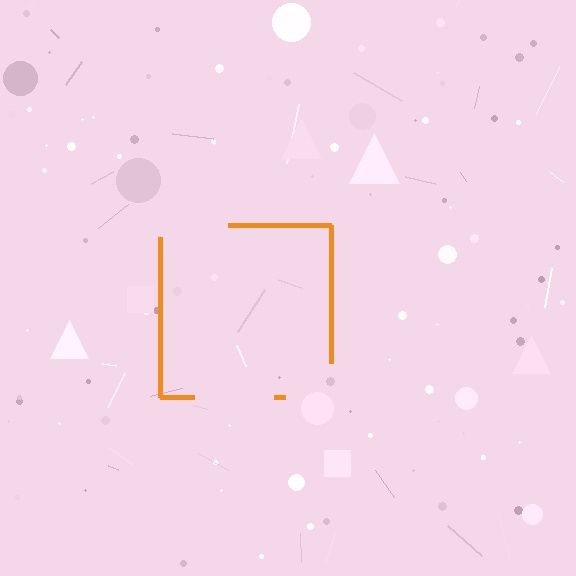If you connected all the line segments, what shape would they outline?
They would outline a square.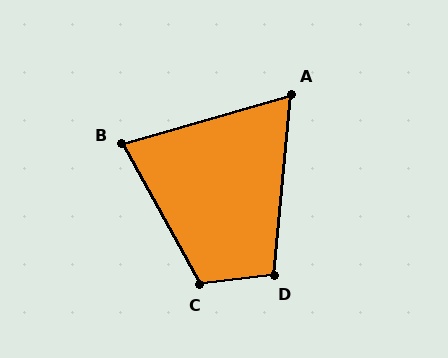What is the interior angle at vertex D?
Approximately 103 degrees (obtuse).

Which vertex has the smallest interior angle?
A, at approximately 68 degrees.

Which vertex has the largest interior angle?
C, at approximately 112 degrees.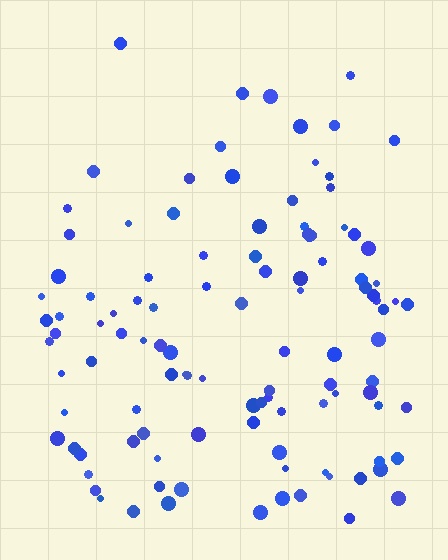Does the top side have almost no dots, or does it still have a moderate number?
Still a moderate number, just noticeably fewer than the bottom.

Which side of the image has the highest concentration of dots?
The bottom.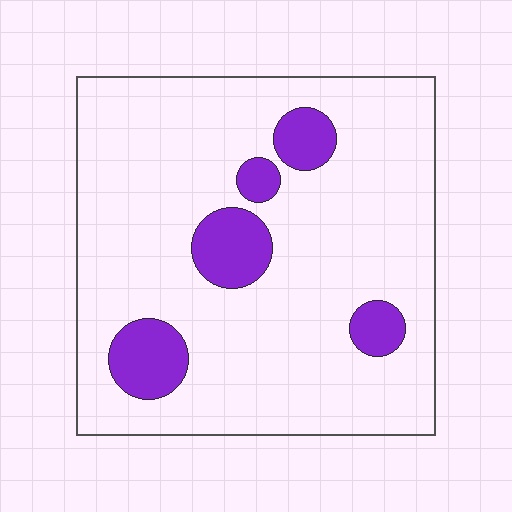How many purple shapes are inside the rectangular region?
5.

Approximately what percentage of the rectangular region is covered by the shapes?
Approximately 15%.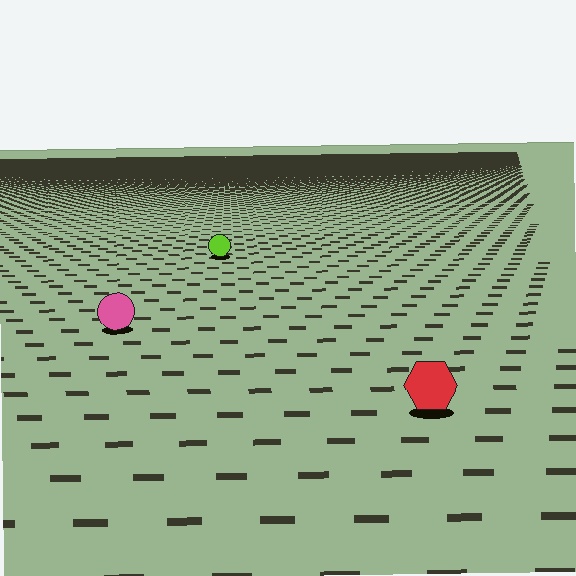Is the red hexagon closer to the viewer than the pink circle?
Yes. The red hexagon is closer — you can tell from the texture gradient: the ground texture is coarser near it.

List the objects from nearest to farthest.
From nearest to farthest: the red hexagon, the pink circle, the lime circle.